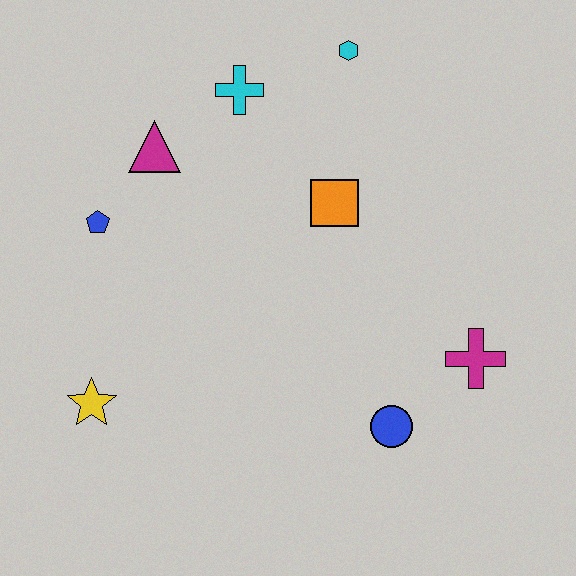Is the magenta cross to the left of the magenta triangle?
No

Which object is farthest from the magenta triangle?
The magenta cross is farthest from the magenta triangle.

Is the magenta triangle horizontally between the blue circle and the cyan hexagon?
No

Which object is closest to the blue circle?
The magenta cross is closest to the blue circle.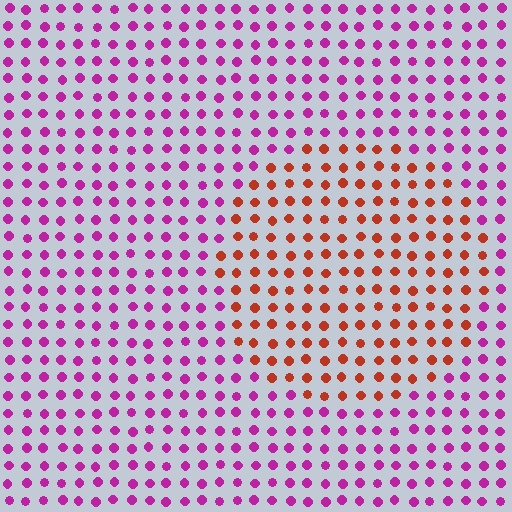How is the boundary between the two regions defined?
The boundary is defined purely by a slight shift in hue (about 57 degrees). Spacing, size, and orientation are identical on both sides.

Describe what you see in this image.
The image is filled with small magenta elements in a uniform arrangement. A circle-shaped region is visible where the elements are tinted to a slightly different hue, forming a subtle color boundary.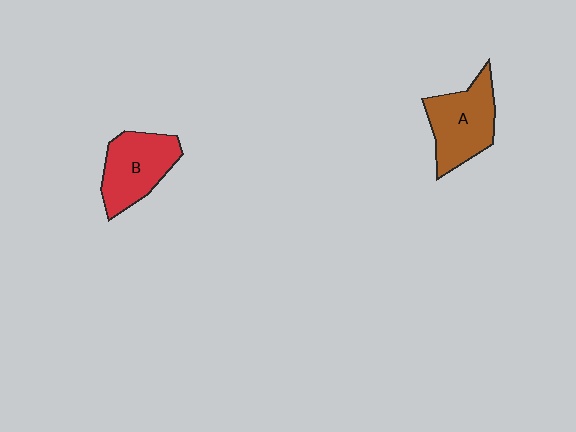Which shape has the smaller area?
Shape B (red).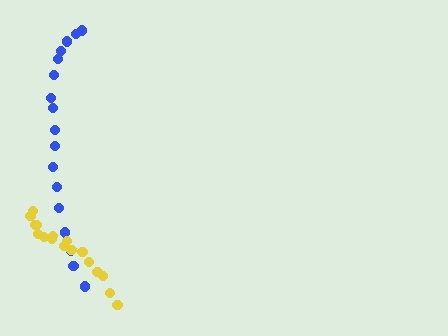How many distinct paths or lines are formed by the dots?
There are 2 distinct paths.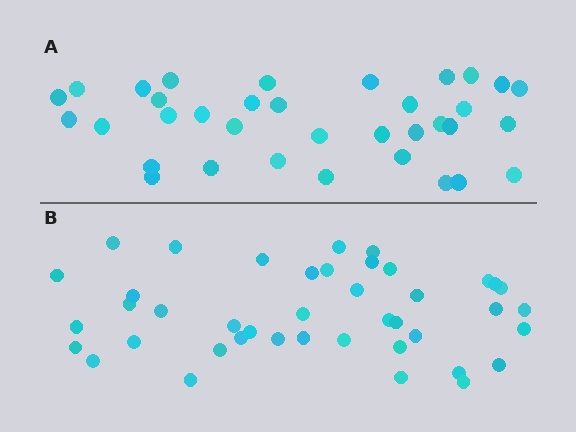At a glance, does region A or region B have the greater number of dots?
Region B (the bottom region) has more dots.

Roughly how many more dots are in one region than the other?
Region B has roughly 8 or so more dots than region A.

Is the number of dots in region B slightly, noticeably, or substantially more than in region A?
Region B has only slightly more — the two regions are fairly close. The ratio is roughly 1.2 to 1.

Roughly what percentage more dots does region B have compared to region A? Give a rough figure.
About 20% more.